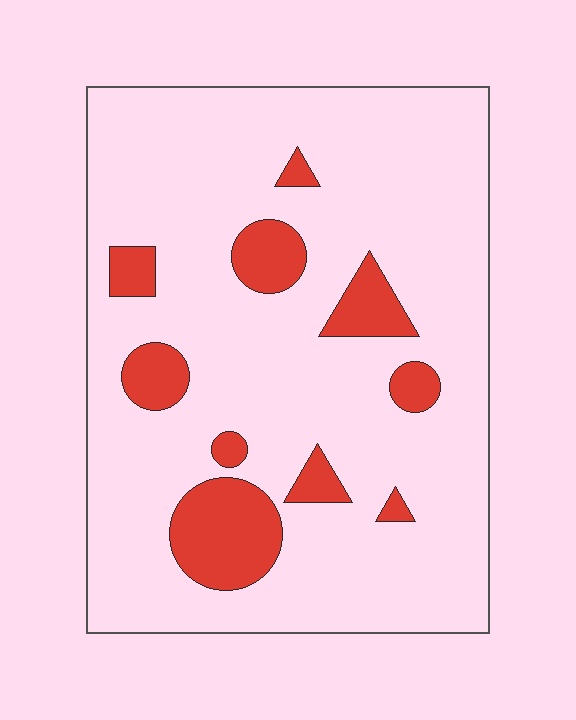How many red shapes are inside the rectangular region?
10.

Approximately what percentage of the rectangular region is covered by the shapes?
Approximately 15%.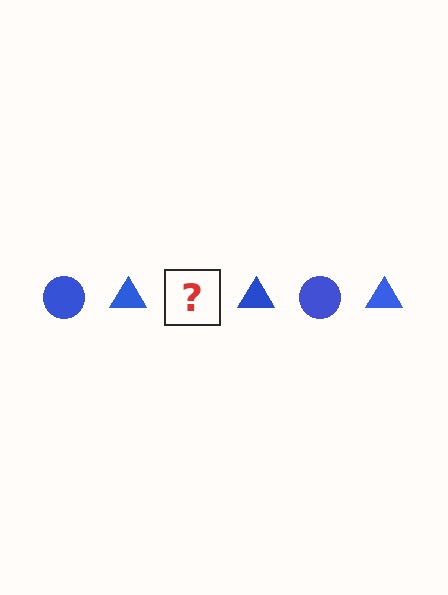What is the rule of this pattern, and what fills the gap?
The rule is that the pattern cycles through circle, triangle shapes in blue. The gap should be filled with a blue circle.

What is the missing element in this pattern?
The missing element is a blue circle.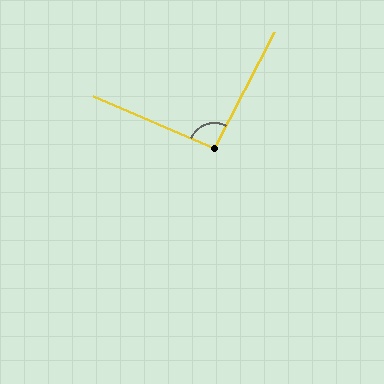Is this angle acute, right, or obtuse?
It is approximately a right angle.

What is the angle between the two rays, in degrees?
Approximately 94 degrees.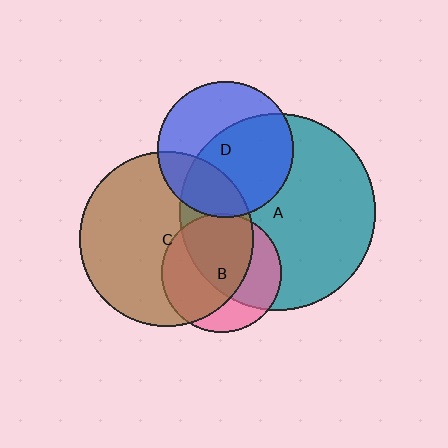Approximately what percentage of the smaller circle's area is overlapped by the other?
Approximately 5%.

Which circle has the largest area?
Circle A (teal).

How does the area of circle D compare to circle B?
Approximately 1.3 times.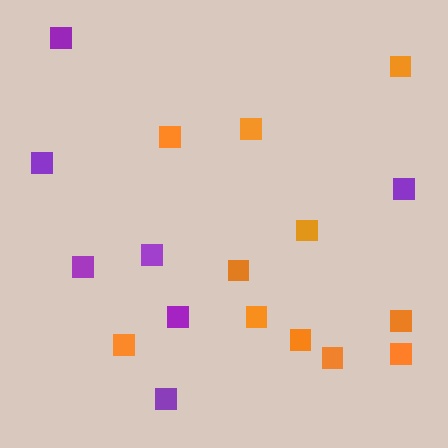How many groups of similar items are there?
There are 2 groups: one group of orange squares (11) and one group of purple squares (7).